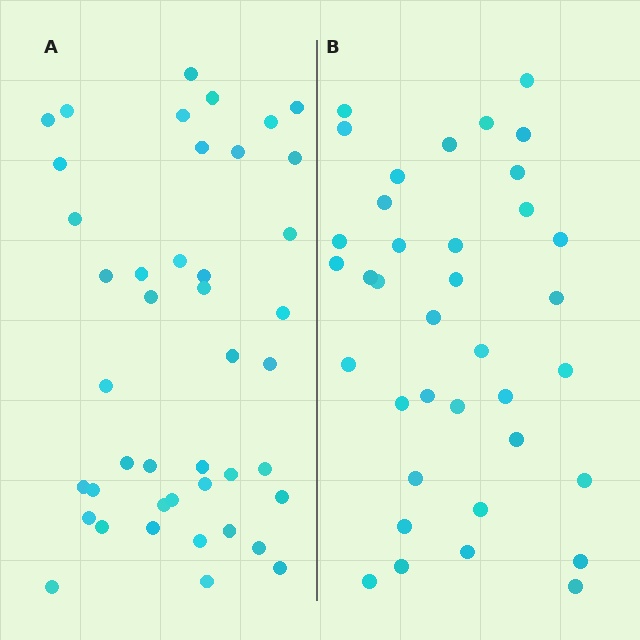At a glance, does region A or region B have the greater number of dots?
Region A (the left region) has more dots.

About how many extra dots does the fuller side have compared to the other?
Region A has about 6 more dots than region B.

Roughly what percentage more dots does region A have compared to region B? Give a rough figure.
About 15% more.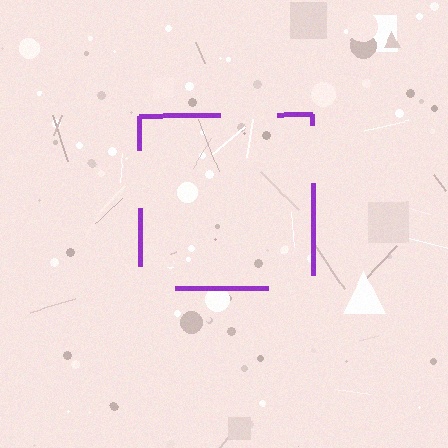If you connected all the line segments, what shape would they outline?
They would outline a square.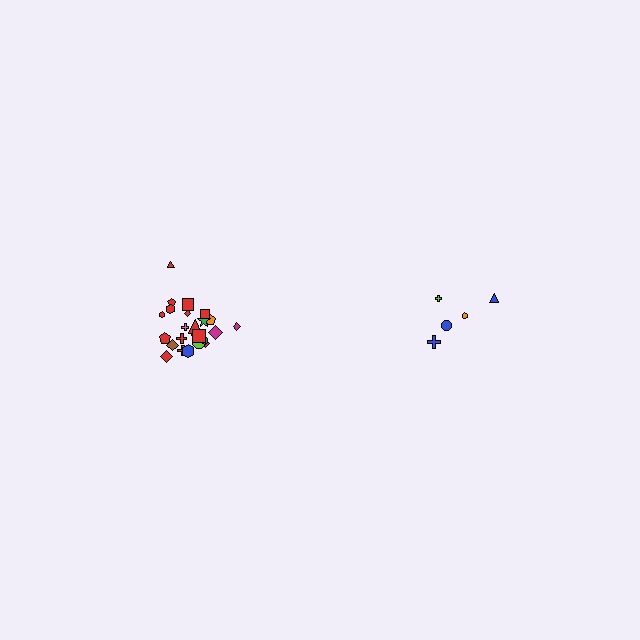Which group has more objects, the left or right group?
The left group.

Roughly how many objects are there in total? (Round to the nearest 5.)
Roughly 30 objects in total.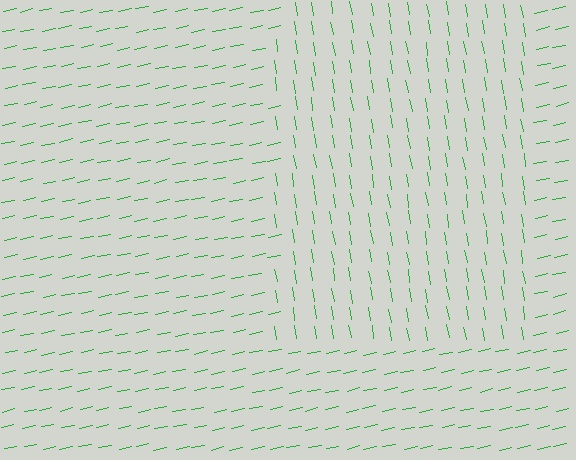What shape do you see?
I see a rectangle.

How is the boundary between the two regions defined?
The boundary is defined purely by a change in line orientation (approximately 88 degrees difference). All lines are the same color and thickness.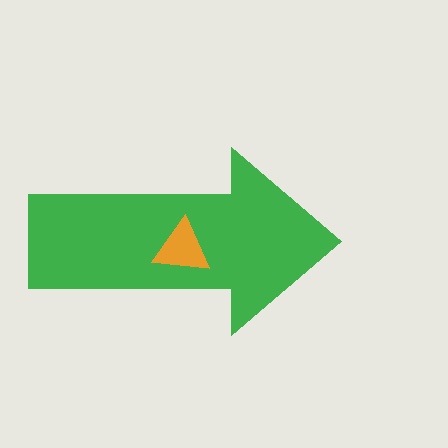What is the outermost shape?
The green arrow.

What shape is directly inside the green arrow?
The orange triangle.